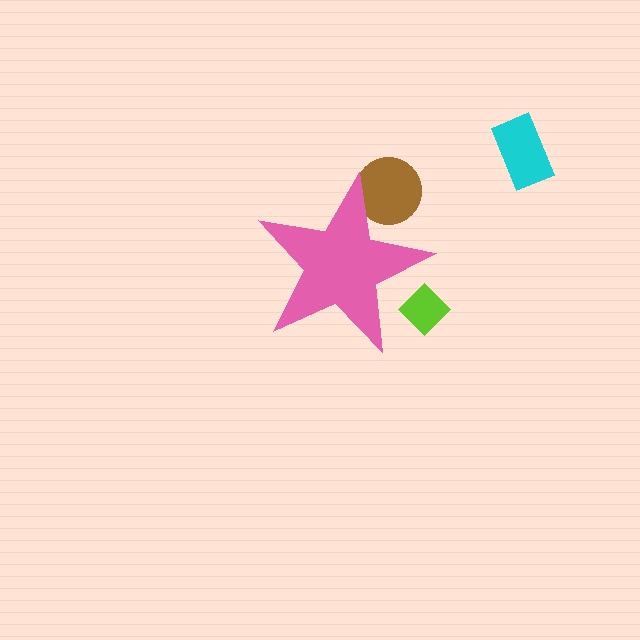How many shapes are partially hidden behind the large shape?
2 shapes are partially hidden.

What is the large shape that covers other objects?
A pink star.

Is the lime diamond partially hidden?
Yes, the lime diamond is partially hidden behind the pink star.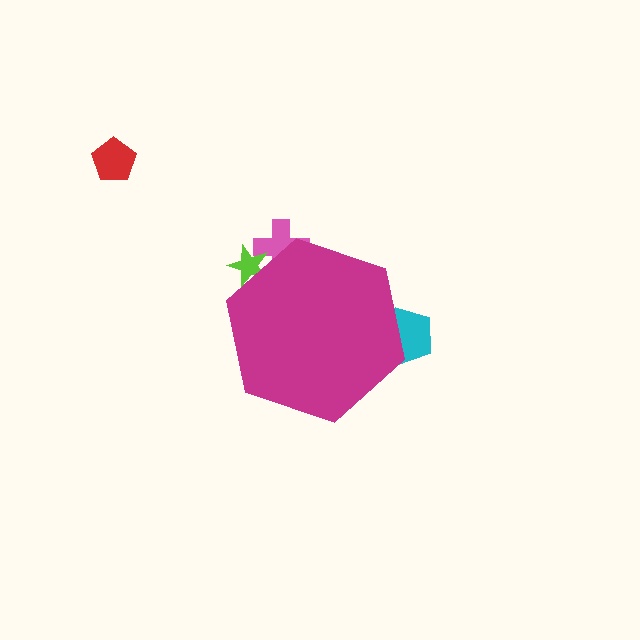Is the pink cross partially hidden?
Yes, the pink cross is partially hidden behind the magenta hexagon.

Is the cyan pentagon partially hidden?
Yes, the cyan pentagon is partially hidden behind the magenta hexagon.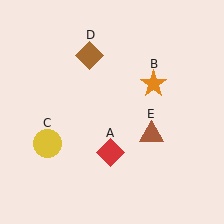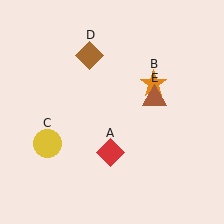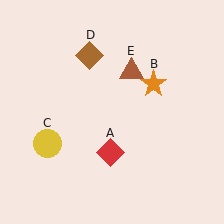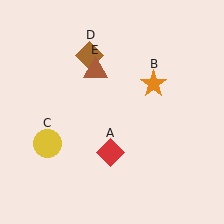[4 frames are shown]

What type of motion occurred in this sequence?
The brown triangle (object E) rotated counterclockwise around the center of the scene.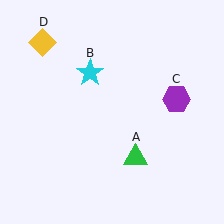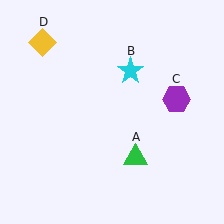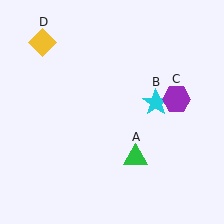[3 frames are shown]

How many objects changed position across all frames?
1 object changed position: cyan star (object B).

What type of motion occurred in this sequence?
The cyan star (object B) rotated clockwise around the center of the scene.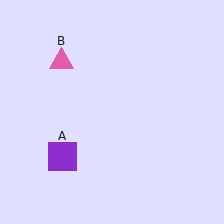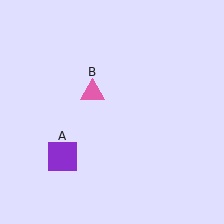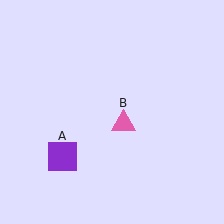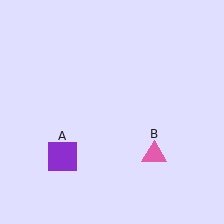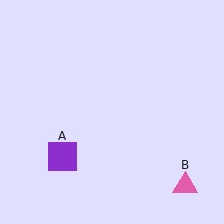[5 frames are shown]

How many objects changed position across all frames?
1 object changed position: pink triangle (object B).